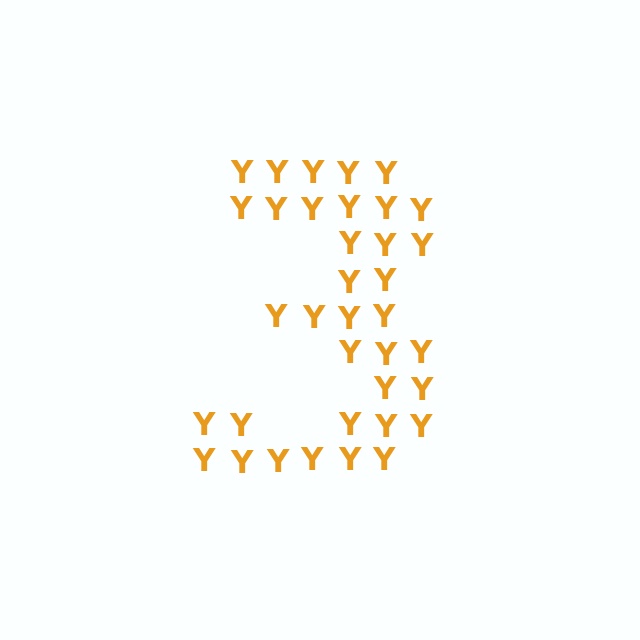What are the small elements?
The small elements are letter Y's.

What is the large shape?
The large shape is the digit 3.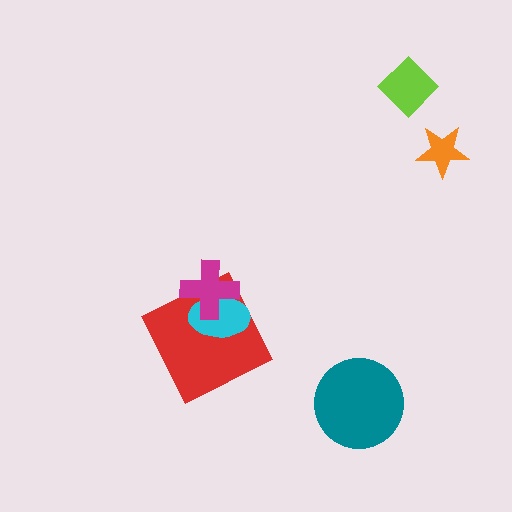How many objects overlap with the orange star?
0 objects overlap with the orange star.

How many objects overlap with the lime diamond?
0 objects overlap with the lime diamond.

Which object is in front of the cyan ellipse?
The magenta cross is in front of the cyan ellipse.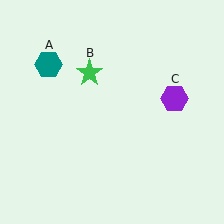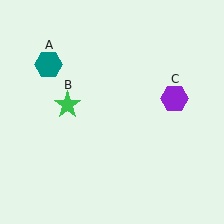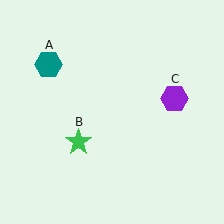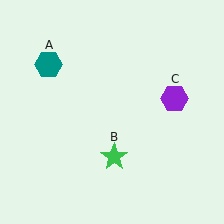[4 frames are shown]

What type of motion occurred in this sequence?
The green star (object B) rotated counterclockwise around the center of the scene.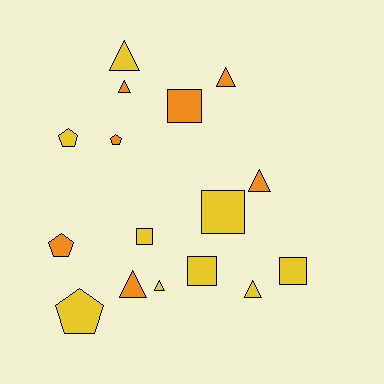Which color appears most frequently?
Yellow, with 9 objects.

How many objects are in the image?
There are 16 objects.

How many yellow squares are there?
There are 4 yellow squares.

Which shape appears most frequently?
Triangle, with 7 objects.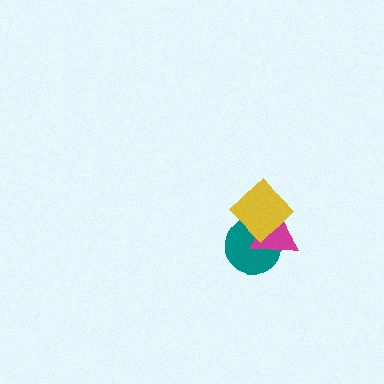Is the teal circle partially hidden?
Yes, it is partially covered by another shape.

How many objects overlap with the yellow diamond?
2 objects overlap with the yellow diamond.